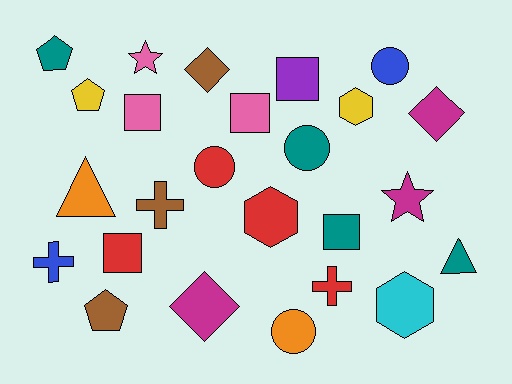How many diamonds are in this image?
There are 3 diamonds.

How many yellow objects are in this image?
There are 2 yellow objects.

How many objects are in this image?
There are 25 objects.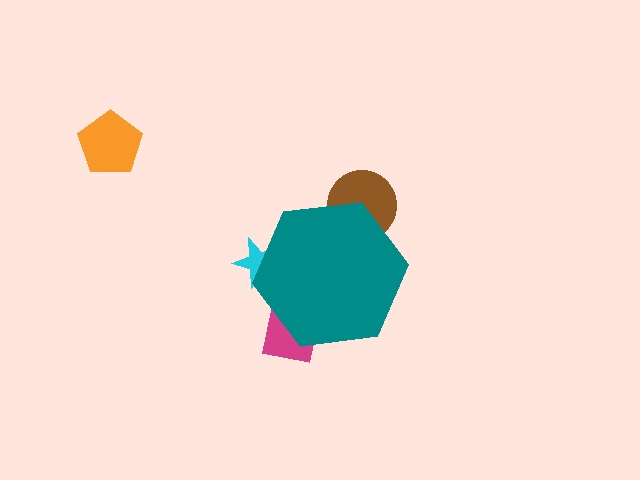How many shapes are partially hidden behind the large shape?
3 shapes are partially hidden.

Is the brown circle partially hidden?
Yes, the brown circle is partially hidden behind the teal hexagon.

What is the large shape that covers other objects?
A teal hexagon.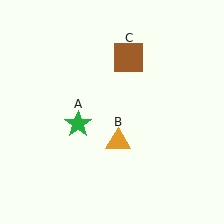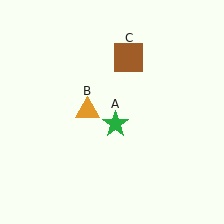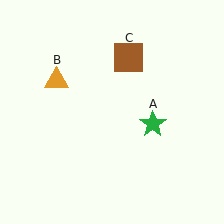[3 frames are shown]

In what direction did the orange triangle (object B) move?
The orange triangle (object B) moved up and to the left.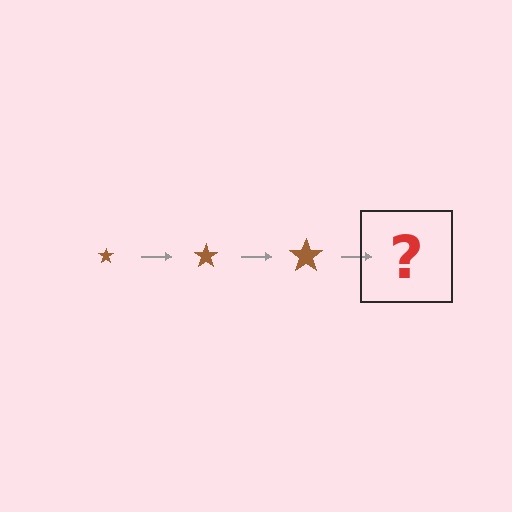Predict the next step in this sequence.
The next step is a brown star, larger than the previous one.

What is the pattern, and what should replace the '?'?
The pattern is that the star gets progressively larger each step. The '?' should be a brown star, larger than the previous one.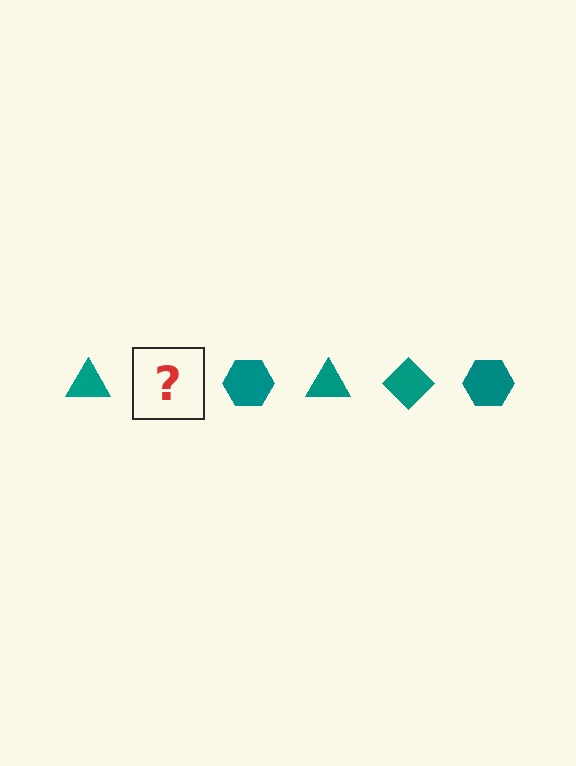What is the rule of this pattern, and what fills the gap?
The rule is that the pattern cycles through triangle, diamond, hexagon shapes in teal. The gap should be filled with a teal diamond.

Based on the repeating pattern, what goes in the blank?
The blank should be a teal diamond.